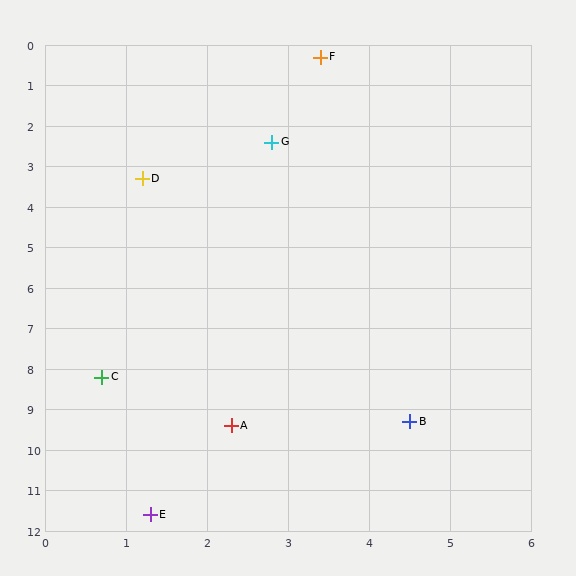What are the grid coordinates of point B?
Point B is at approximately (4.5, 9.3).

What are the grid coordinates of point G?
Point G is at approximately (2.8, 2.4).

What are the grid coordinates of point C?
Point C is at approximately (0.7, 8.2).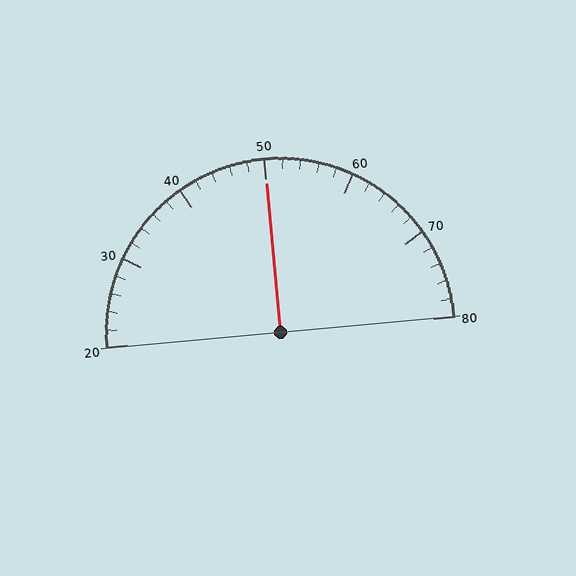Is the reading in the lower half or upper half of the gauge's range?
The reading is in the upper half of the range (20 to 80).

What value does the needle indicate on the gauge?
The needle indicates approximately 50.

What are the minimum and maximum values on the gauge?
The gauge ranges from 20 to 80.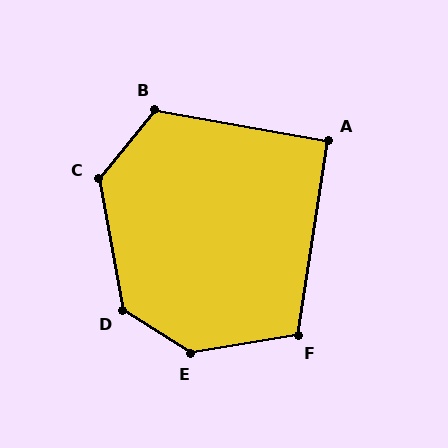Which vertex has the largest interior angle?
E, at approximately 138 degrees.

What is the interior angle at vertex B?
Approximately 119 degrees (obtuse).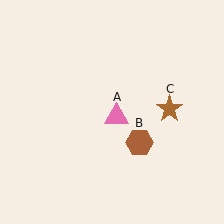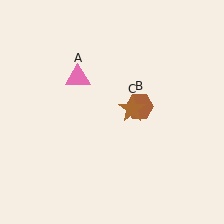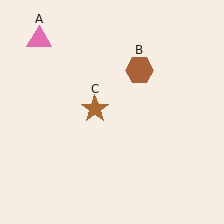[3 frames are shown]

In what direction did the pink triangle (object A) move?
The pink triangle (object A) moved up and to the left.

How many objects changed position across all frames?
3 objects changed position: pink triangle (object A), brown hexagon (object B), brown star (object C).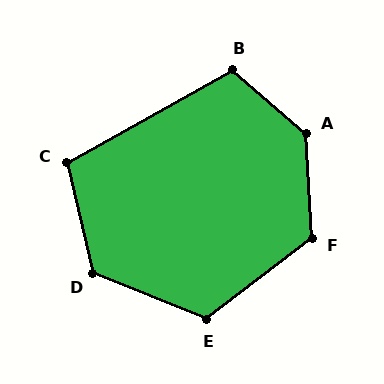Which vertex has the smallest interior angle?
C, at approximately 106 degrees.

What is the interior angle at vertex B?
Approximately 110 degrees (obtuse).